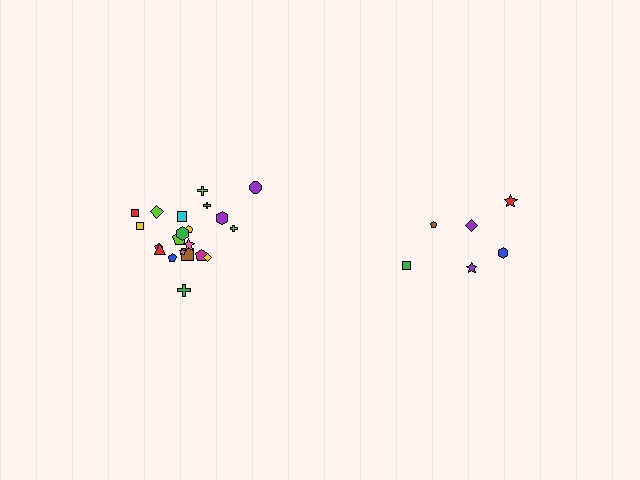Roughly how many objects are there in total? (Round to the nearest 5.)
Roughly 30 objects in total.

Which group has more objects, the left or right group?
The left group.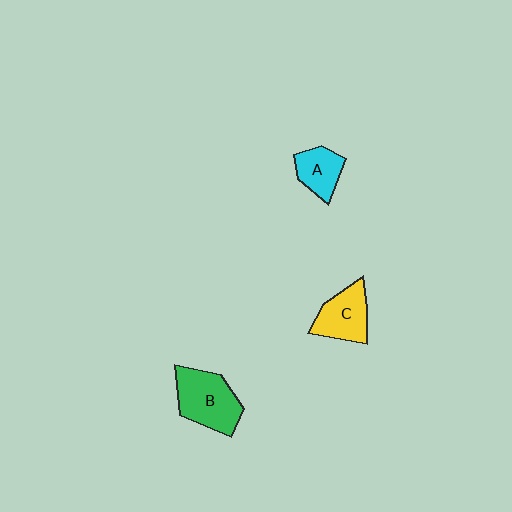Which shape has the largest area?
Shape B (green).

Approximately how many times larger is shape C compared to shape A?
Approximately 1.3 times.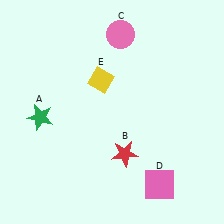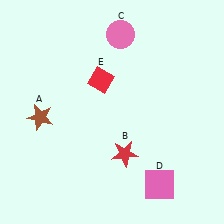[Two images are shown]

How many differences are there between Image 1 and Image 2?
There are 2 differences between the two images.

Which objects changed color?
A changed from green to brown. E changed from yellow to red.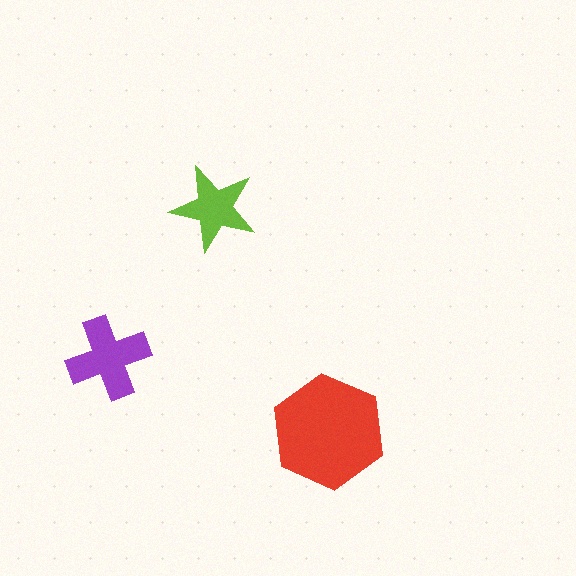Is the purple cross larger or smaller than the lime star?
Larger.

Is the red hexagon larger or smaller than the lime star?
Larger.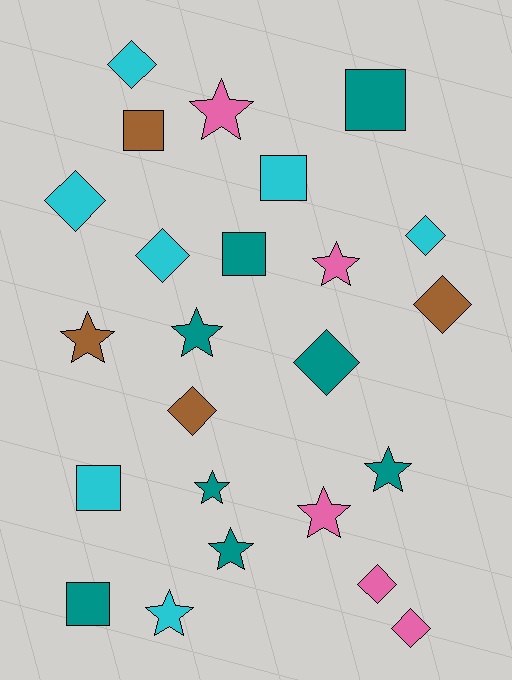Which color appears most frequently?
Teal, with 8 objects.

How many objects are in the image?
There are 24 objects.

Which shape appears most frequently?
Diamond, with 9 objects.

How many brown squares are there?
There is 1 brown square.